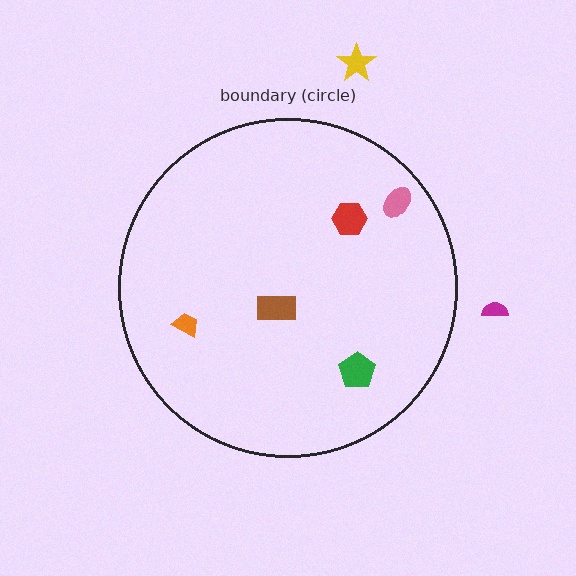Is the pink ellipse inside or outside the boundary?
Inside.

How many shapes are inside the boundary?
5 inside, 2 outside.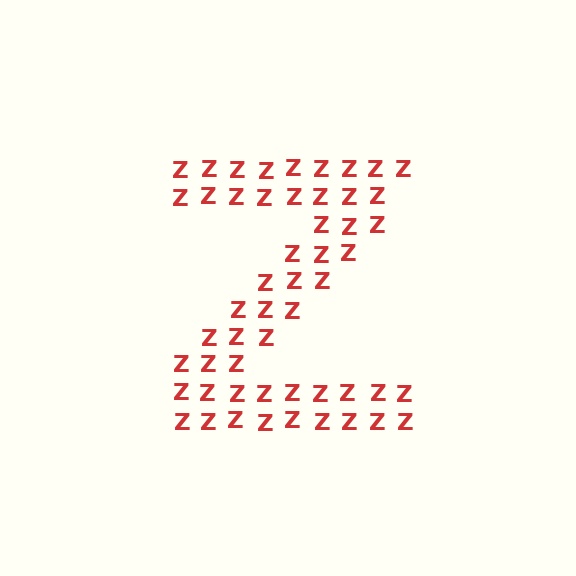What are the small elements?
The small elements are letter Z's.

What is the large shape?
The large shape is the letter Z.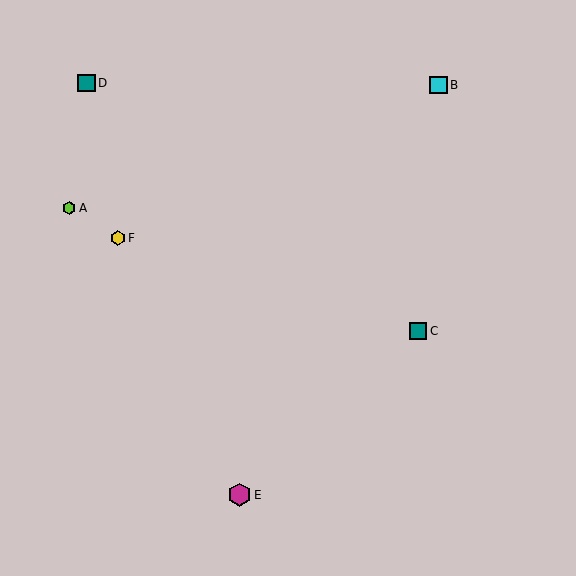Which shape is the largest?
The magenta hexagon (labeled E) is the largest.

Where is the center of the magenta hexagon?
The center of the magenta hexagon is at (239, 495).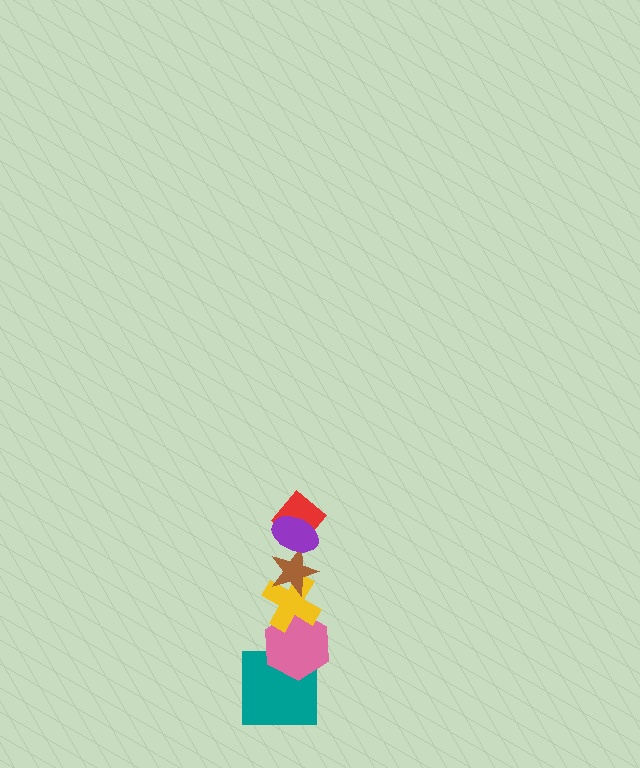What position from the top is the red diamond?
The red diamond is 2nd from the top.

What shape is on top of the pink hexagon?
The yellow cross is on top of the pink hexagon.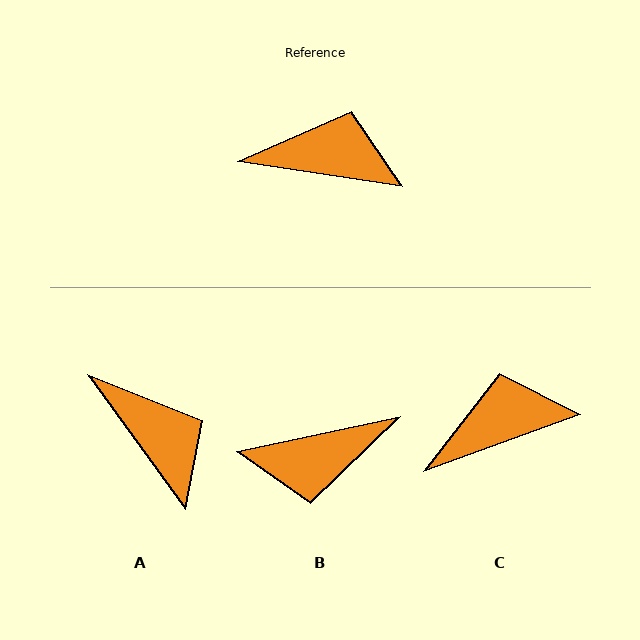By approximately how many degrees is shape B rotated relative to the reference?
Approximately 159 degrees clockwise.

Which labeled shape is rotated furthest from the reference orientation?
B, about 159 degrees away.